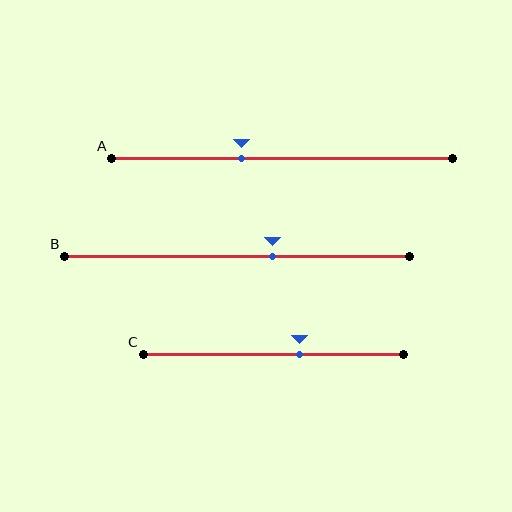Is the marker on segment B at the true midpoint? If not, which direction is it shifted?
No, the marker on segment B is shifted to the right by about 10% of the segment length.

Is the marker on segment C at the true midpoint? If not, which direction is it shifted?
No, the marker on segment C is shifted to the right by about 10% of the segment length.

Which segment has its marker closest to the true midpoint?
Segment C has its marker closest to the true midpoint.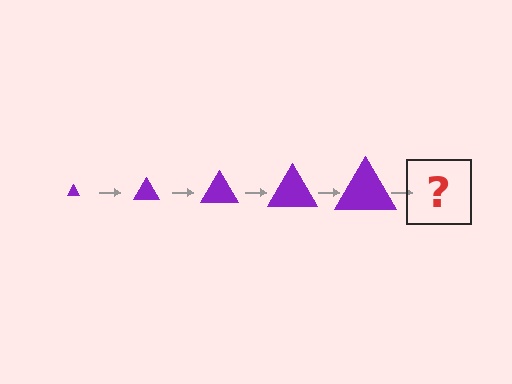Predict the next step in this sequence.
The next step is a purple triangle, larger than the previous one.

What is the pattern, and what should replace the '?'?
The pattern is that the triangle gets progressively larger each step. The '?' should be a purple triangle, larger than the previous one.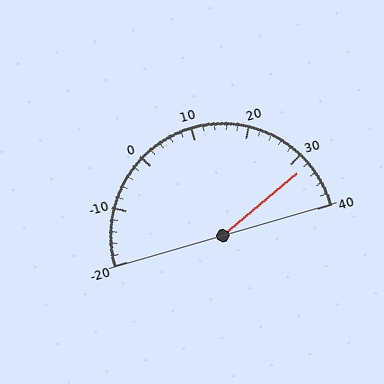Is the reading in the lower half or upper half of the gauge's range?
The reading is in the upper half of the range (-20 to 40).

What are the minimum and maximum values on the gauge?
The gauge ranges from -20 to 40.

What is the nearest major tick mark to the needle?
The nearest major tick mark is 30.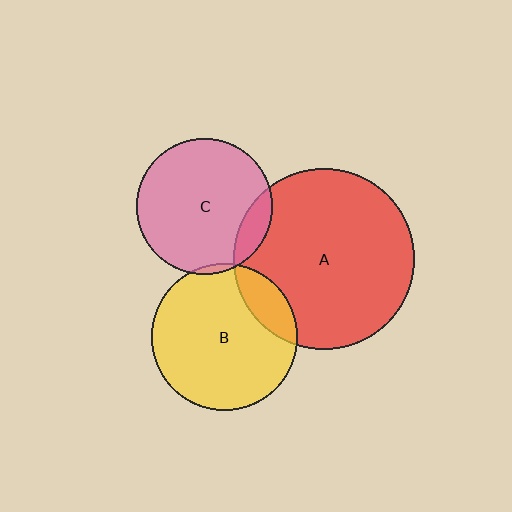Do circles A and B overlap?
Yes.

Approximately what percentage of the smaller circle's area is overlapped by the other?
Approximately 15%.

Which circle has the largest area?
Circle A (red).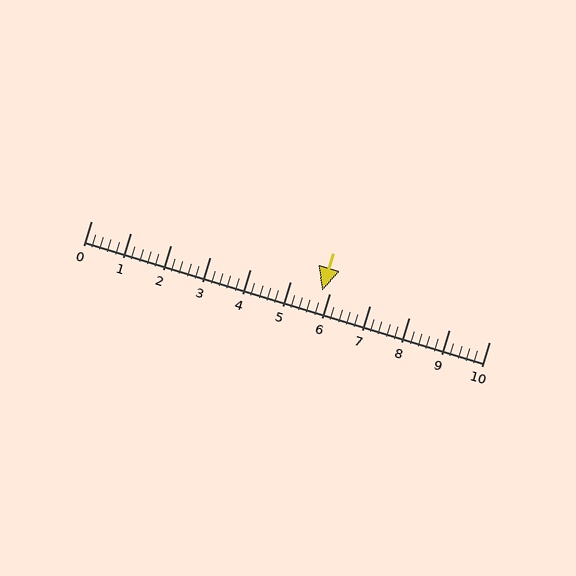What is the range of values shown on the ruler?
The ruler shows values from 0 to 10.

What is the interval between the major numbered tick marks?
The major tick marks are spaced 1 units apart.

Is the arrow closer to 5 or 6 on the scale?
The arrow is closer to 6.